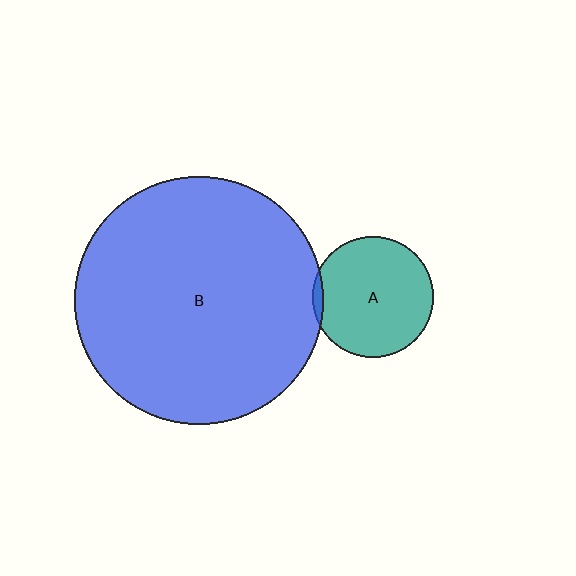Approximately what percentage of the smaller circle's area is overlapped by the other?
Approximately 5%.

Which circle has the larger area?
Circle B (blue).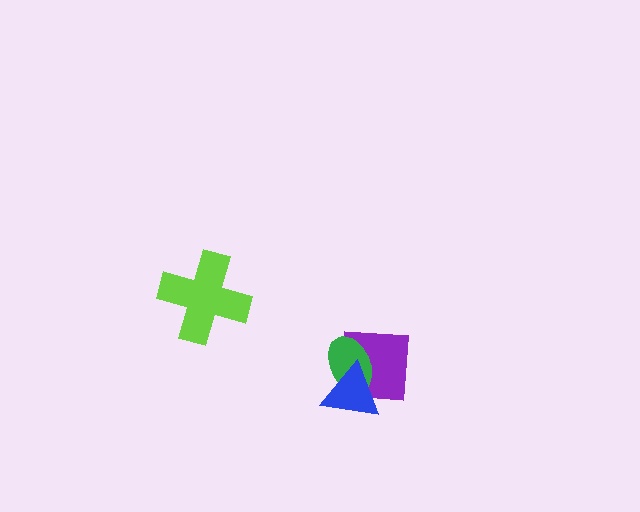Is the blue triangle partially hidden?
No, no other shape covers it.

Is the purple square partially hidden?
Yes, it is partially covered by another shape.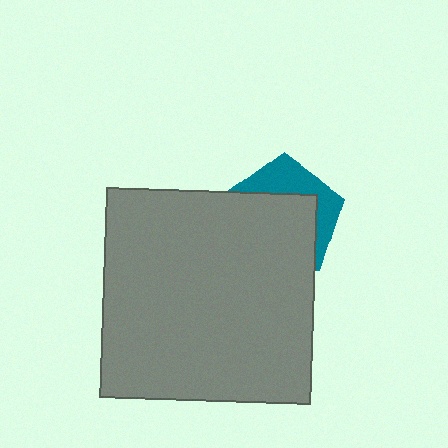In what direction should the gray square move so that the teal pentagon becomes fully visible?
The gray square should move down. That is the shortest direction to clear the overlap and leave the teal pentagon fully visible.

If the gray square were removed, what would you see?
You would see the complete teal pentagon.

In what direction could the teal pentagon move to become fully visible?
The teal pentagon could move up. That would shift it out from behind the gray square entirely.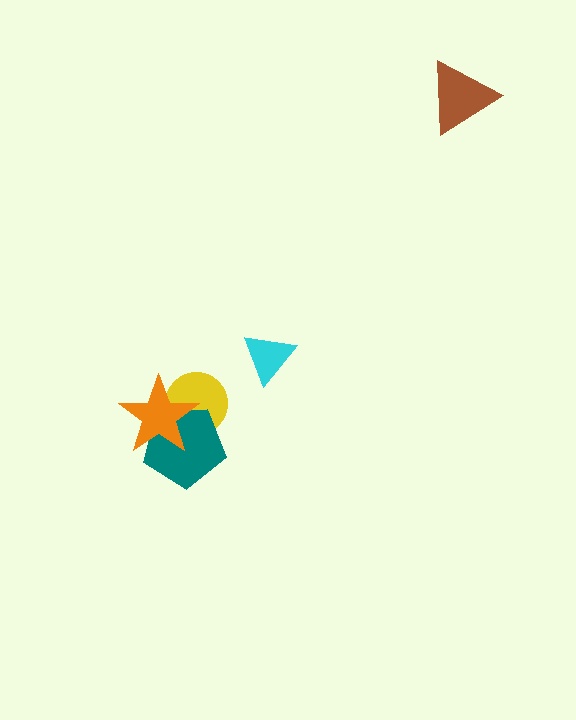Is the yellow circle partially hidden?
Yes, it is partially covered by another shape.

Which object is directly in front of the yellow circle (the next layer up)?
The teal pentagon is directly in front of the yellow circle.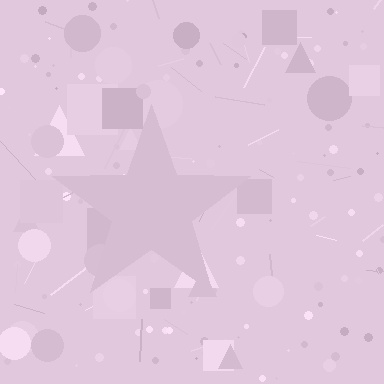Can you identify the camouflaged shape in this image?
The camouflaged shape is a star.